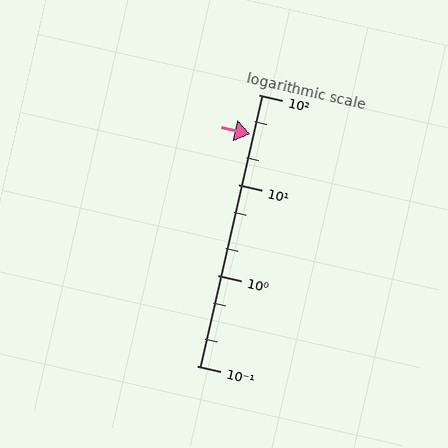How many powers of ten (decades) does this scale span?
The scale spans 3 decades, from 0.1 to 100.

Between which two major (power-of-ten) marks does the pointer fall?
The pointer is between 10 and 100.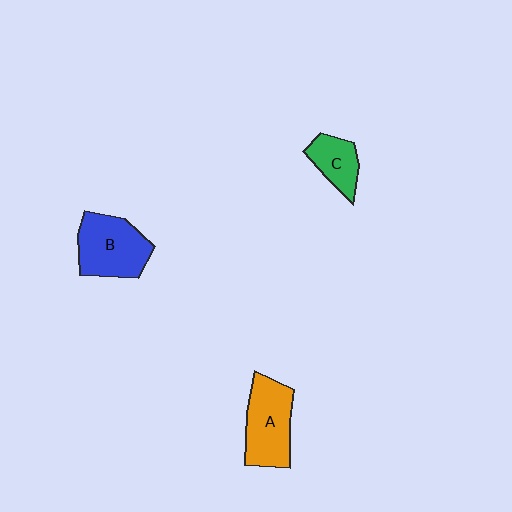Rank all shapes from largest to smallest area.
From largest to smallest: B (blue), A (orange), C (green).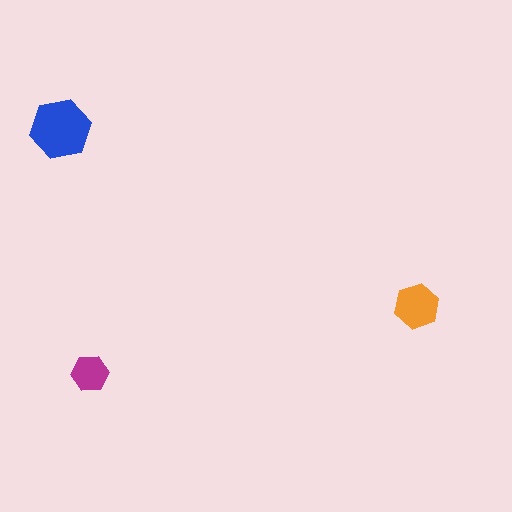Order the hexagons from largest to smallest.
the blue one, the orange one, the magenta one.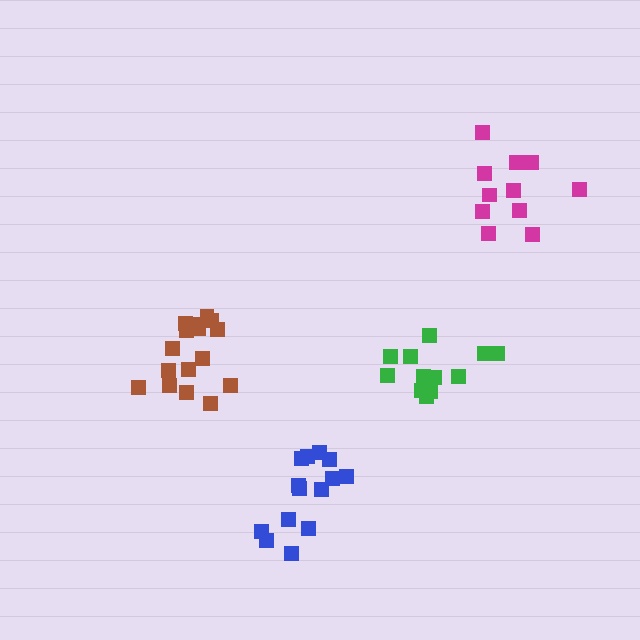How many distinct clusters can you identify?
There are 4 distinct clusters.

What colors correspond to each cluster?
The clusters are colored: brown, magenta, green, blue.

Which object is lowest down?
The blue cluster is bottommost.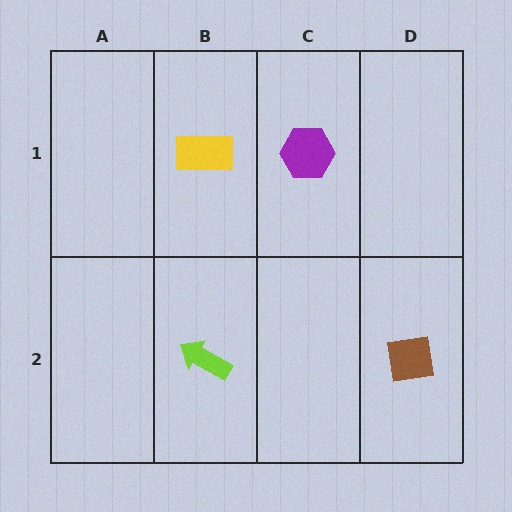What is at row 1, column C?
A purple hexagon.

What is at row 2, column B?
A lime arrow.